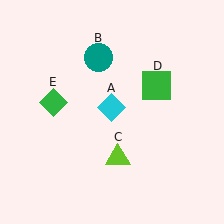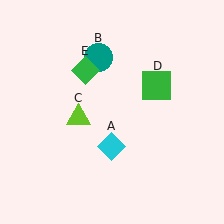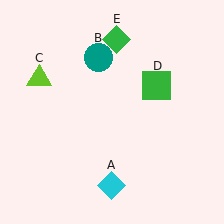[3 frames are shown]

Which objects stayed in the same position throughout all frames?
Teal circle (object B) and green square (object D) remained stationary.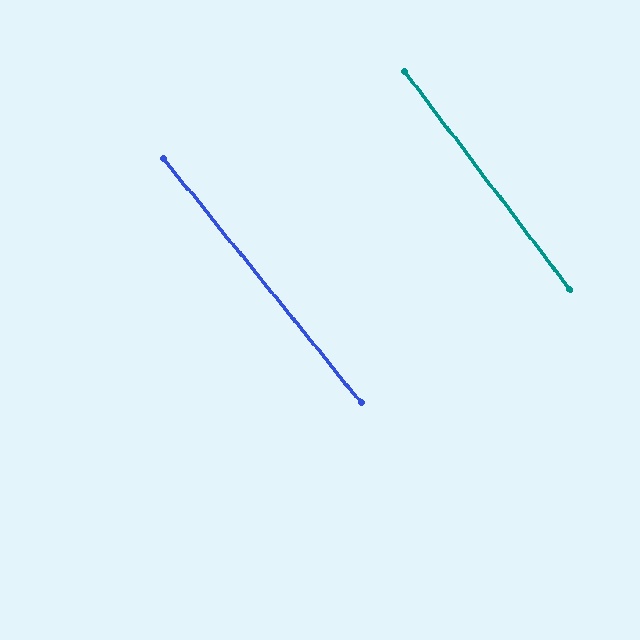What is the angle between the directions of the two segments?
Approximately 2 degrees.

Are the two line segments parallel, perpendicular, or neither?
Parallel — their directions differ by only 1.9°.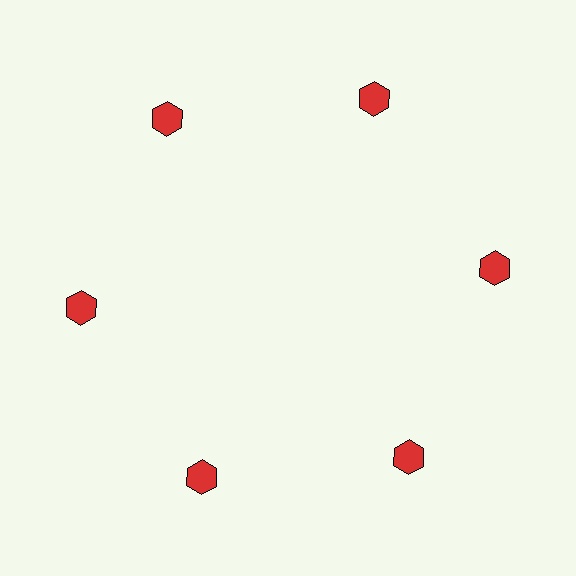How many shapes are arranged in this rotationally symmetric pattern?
There are 6 shapes, arranged in 6 groups of 1.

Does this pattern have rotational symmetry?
Yes, this pattern has 6-fold rotational symmetry. It looks the same after rotating 60 degrees around the center.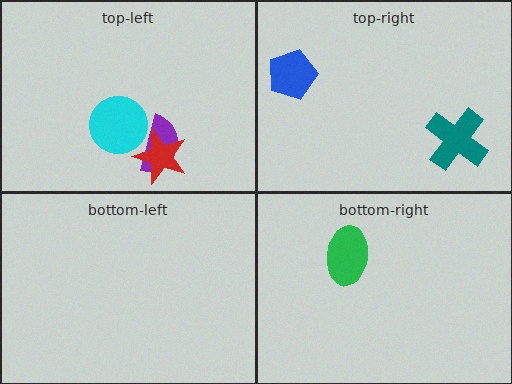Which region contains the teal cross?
The top-right region.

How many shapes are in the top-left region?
3.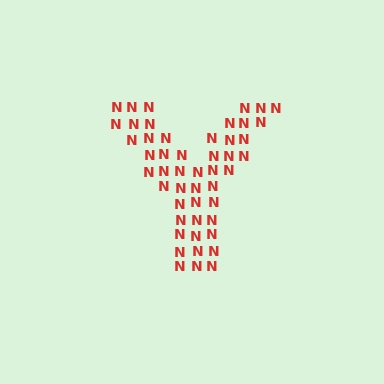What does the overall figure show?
The overall figure shows the letter Y.